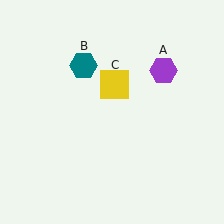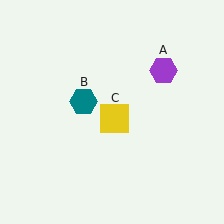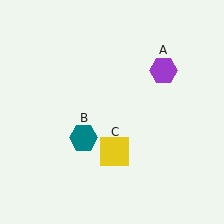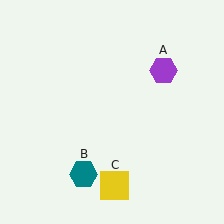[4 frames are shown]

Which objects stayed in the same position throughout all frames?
Purple hexagon (object A) remained stationary.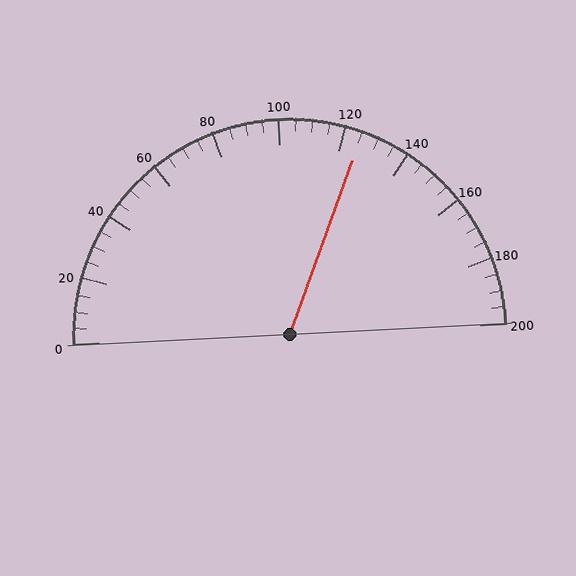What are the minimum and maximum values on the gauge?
The gauge ranges from 0 to 200.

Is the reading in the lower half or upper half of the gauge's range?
The reading is in the upper half of the range (0 to 200).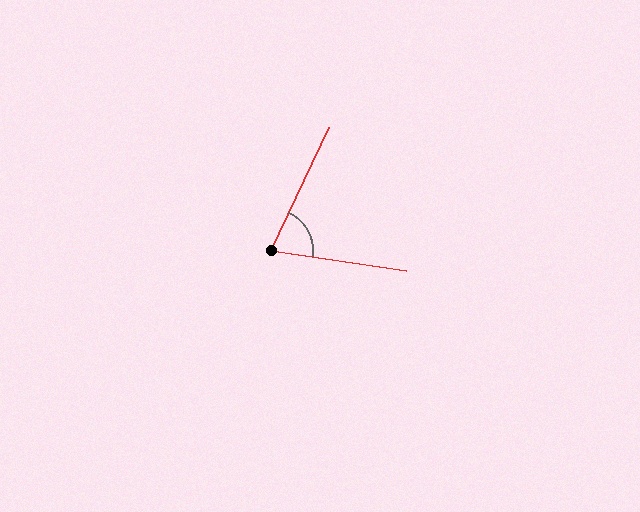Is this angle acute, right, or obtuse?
It is acute.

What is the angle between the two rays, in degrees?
Approximately 73 degrees.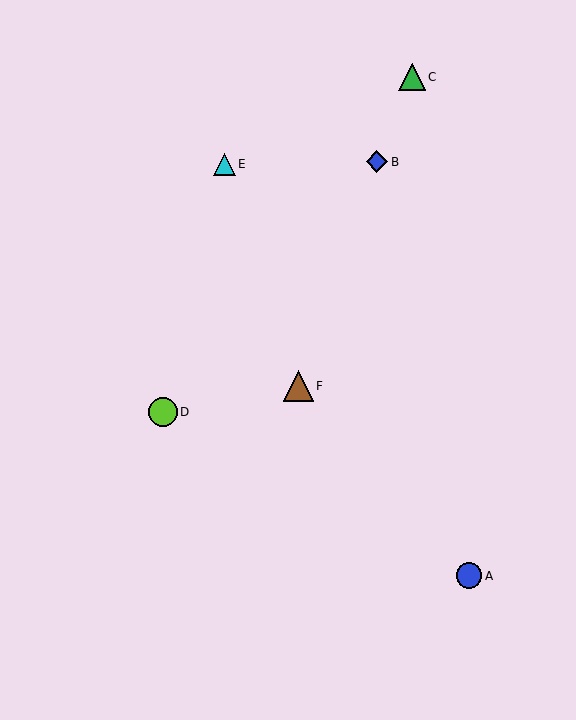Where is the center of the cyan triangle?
The center of the cyan triangle is at (224, 164).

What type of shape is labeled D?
Shape D is a lime circle.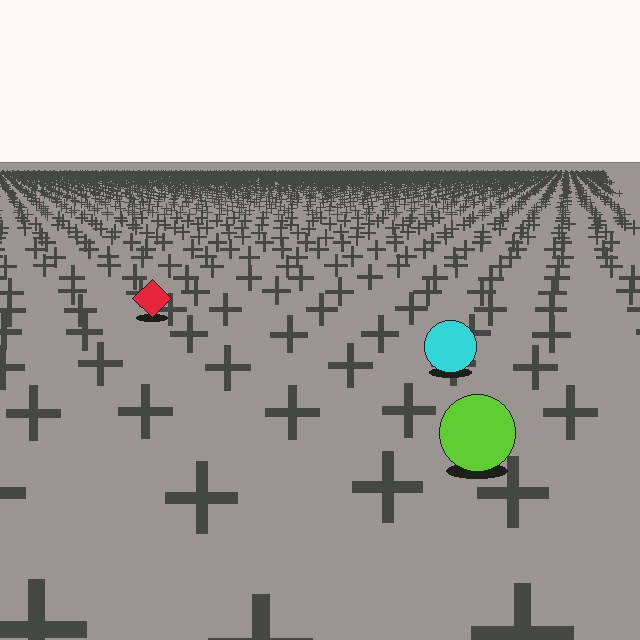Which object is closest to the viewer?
The lime circle is closest. The texture marks near it are larger and more spread out.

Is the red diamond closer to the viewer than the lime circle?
No. The lime circle is closer — you can tell from the texture gradient: the ground texture is coarser near it.